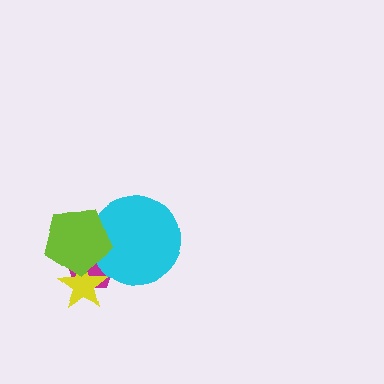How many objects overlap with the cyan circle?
2 objects overlap with the cyan circle.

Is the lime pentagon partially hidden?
No, no other shape covers it.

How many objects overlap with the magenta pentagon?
3 objects overlap with the magenta pentagon.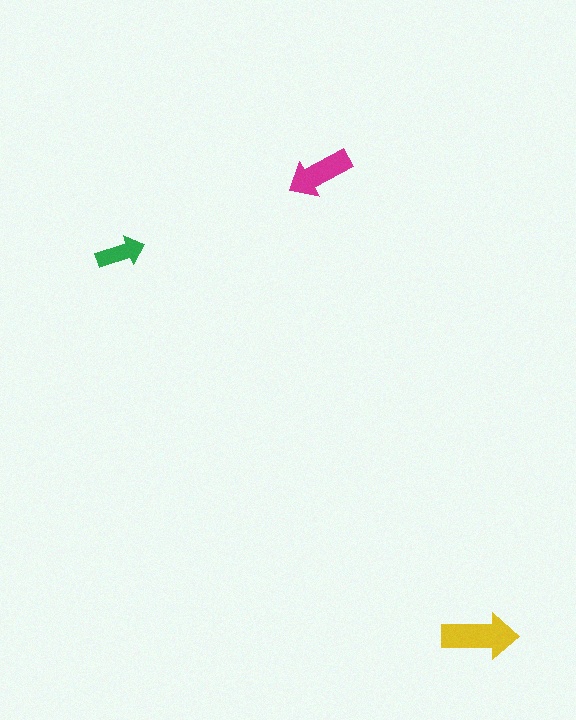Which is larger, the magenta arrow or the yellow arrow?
The yellow one.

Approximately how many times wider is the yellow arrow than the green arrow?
About 1.5 times wider.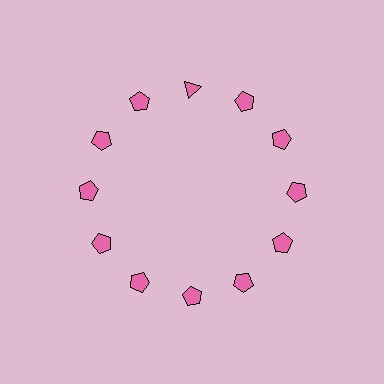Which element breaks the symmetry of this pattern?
The pink triangle at roughly the 12 o'clock position breaks the symmetry. All other shapes are pink pentagons.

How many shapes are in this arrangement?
There are 12 shapes arranged in a ring pattern.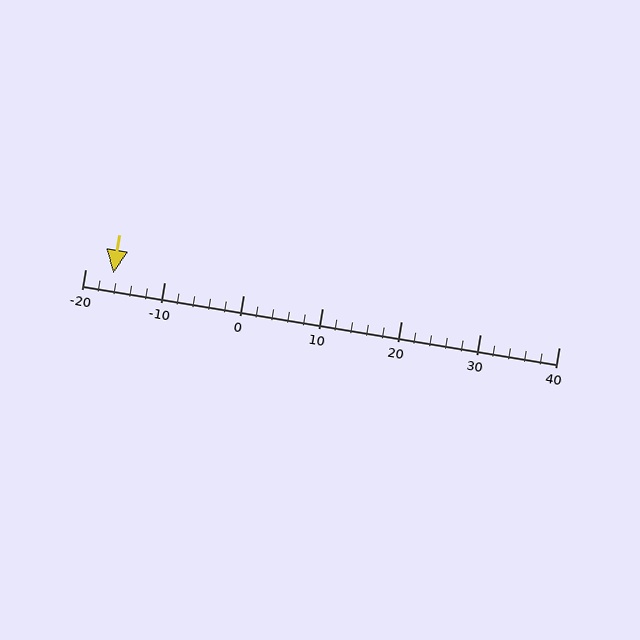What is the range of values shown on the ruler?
The ruler shows values from -20 to 40.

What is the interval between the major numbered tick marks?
The major tick marks are spaced 10 units apart.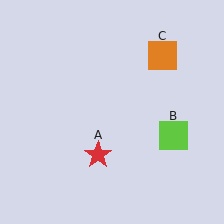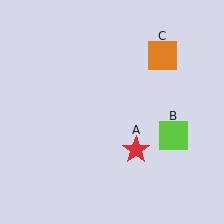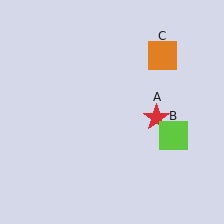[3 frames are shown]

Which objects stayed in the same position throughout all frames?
Lime square (object B) and orange square (object C) remained stationary.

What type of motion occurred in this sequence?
The red star (object A) rotated counterclockwise around the center of the scene.